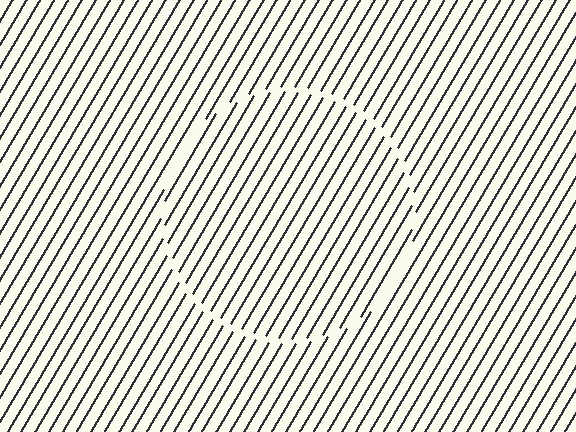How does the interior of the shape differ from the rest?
The interior of the shape contains the same grating, shifted by half a period — the contour is defined by the phase discontinuity where line-ends from the inner and outer gratings abut.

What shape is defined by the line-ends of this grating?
An illusory circle. The interior of the shape contains the same grating, shifted by half a period — the contour is defined by the phase discontinuity where line-ends from the inner and outer gratings abut.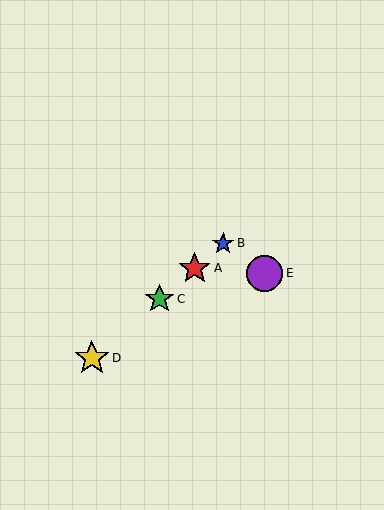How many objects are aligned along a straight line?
4 objects (A, B, C, D) are aligned along a straight line.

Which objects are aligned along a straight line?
Objects A, B, C, D are aligned along a straight line.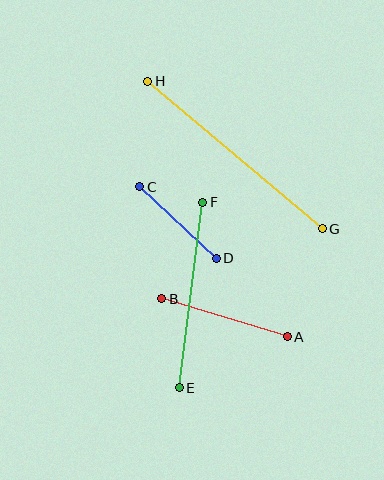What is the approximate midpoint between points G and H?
The midpoint is at approximately (235, 155) pixels.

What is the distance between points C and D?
The distance is approximately 104 pixels.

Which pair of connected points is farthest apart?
Points G and H are farthest apart.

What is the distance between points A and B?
The distance is approximately 131 pixels.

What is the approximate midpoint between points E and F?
The midpoint is at approximately (191, 295) pixels.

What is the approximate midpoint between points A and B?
The midpoint is at approximately (224, 318) pixels.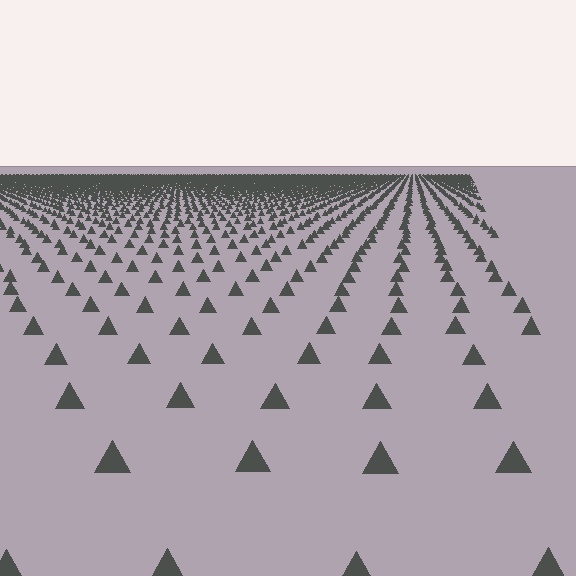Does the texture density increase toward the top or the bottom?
Density increases toward the top.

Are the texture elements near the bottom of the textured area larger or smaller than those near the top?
Larger. Near the bottom, elements are closer to the viewer and appear at a bigger on-screen size.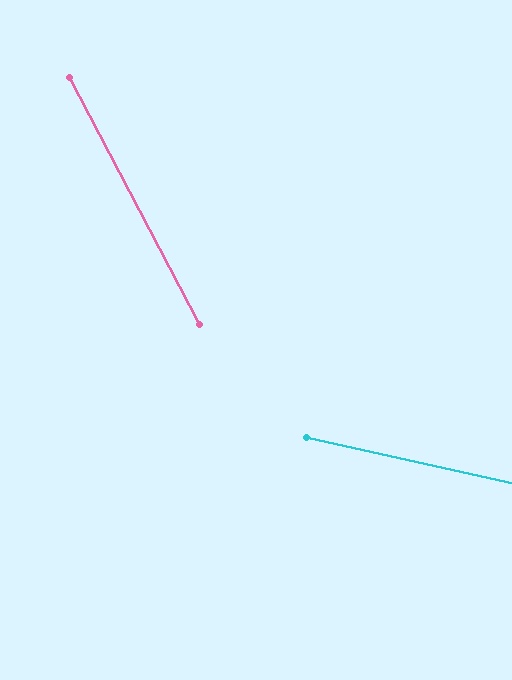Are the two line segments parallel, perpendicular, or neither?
Neither parallel nor perpendicular — they differ by about 49°.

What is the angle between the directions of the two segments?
Approximately 49 degrees.